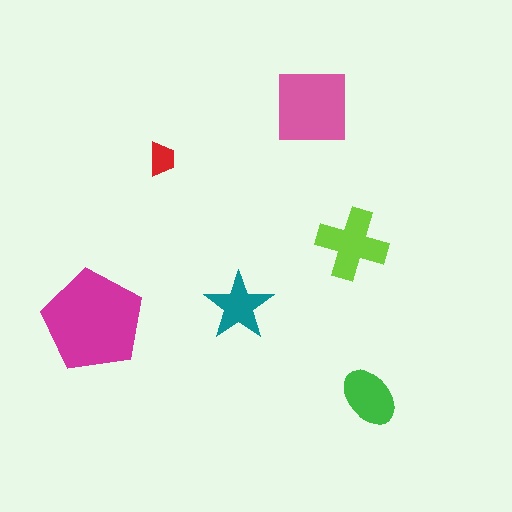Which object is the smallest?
The red trapezoid.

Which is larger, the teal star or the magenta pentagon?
The magenta pentagon.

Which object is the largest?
The magenta pentagon.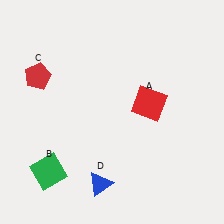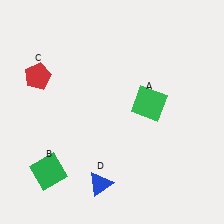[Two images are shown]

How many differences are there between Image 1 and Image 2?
There is 1 difference between the two images.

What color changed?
The square (A) changed from red in Image 1 to green in Image 2.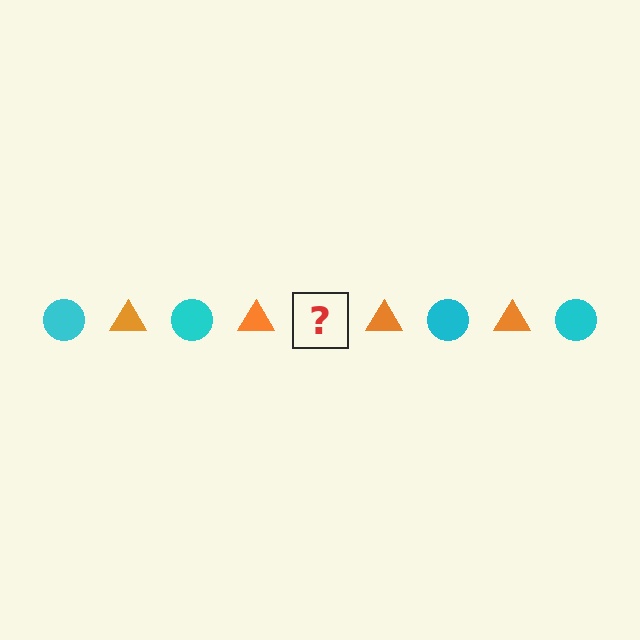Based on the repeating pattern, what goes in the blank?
The blank should be a cyan circle.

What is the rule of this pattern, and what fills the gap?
The rule is that the pattern alternates between cyan circle and orange triangle. The gap should be filled with a cyan circle.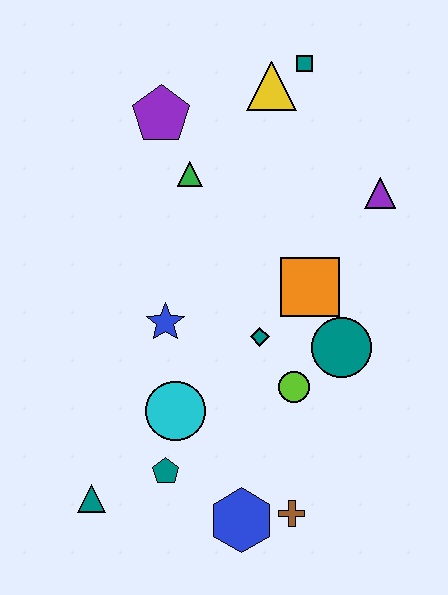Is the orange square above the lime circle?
Yes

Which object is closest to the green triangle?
The purple pentagon is closest to the green triangle.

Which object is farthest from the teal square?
The teal triangle is farthest from the teal square.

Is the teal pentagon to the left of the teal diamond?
Yes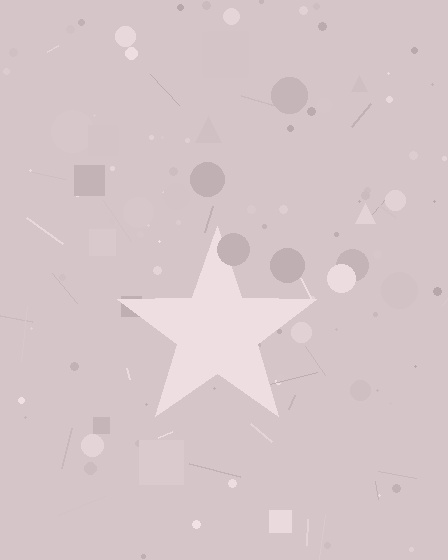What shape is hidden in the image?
A star is hidden in the image.